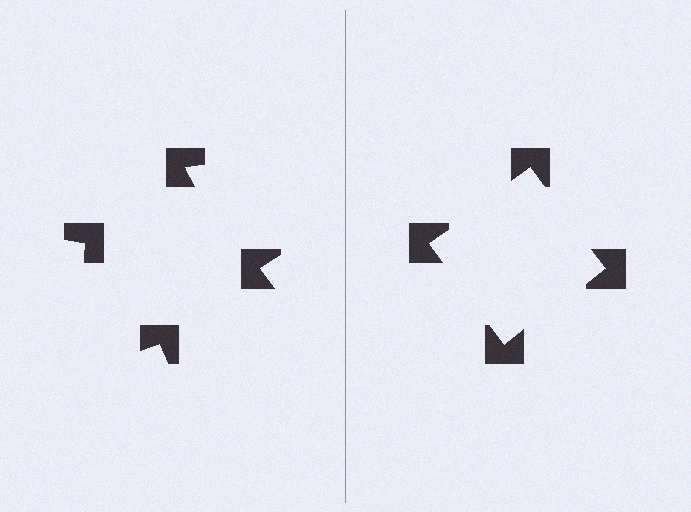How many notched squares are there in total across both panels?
8 — 4 on each side.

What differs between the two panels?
The notched squares are positioned identically on both sides; only the wedge orientations differ. On the right they align to a square; on the left they are misaligned.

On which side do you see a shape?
An illusory square appears on the right side. On the left side the wedge cuts are rotated, so no coherent shape forms.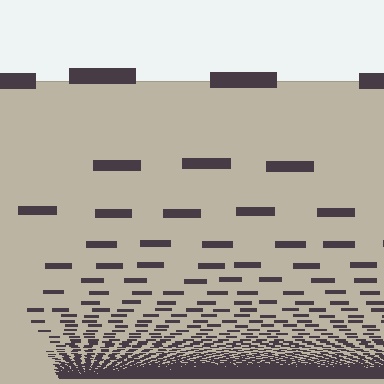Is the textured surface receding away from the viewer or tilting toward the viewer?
The surface appears to tilt toward the viewer. Texture elements get larger and sparser toward the top.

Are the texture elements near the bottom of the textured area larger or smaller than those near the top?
Smaller. The gradient is inverted — elements near the bottom are smaller and denser.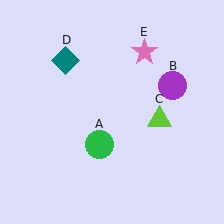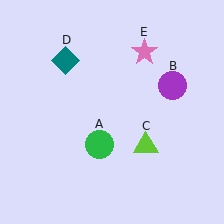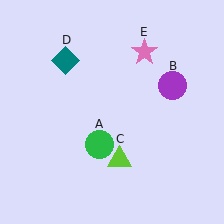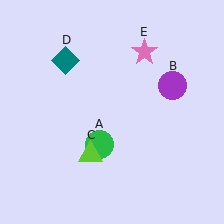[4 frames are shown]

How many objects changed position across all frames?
1 object changed position: lime triangle (object C).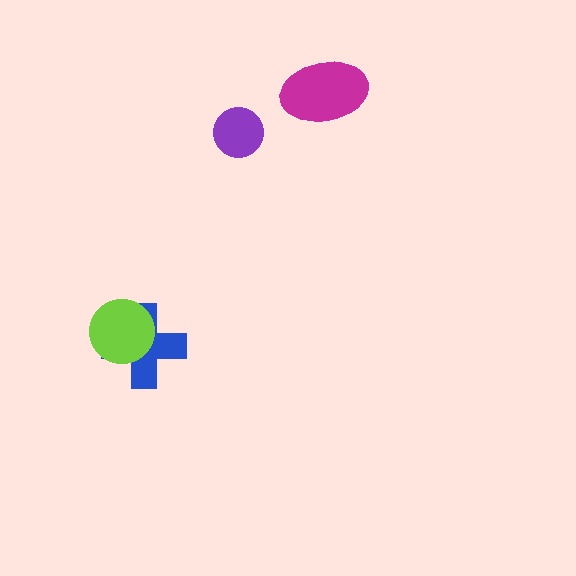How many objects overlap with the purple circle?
0 objects overlap with the purple circle.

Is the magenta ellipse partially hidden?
No, no other shape covers it.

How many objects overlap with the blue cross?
1 object overlaps with the blue cross.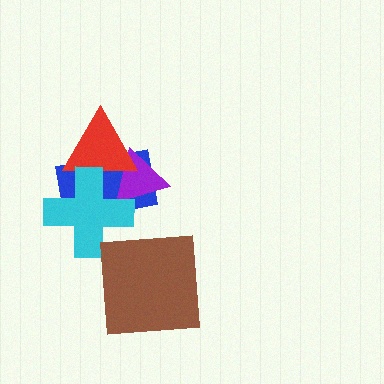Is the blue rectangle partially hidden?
Yes, it is partially covered by another shape.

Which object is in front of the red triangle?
The cyan cross is in front of the red triangle.